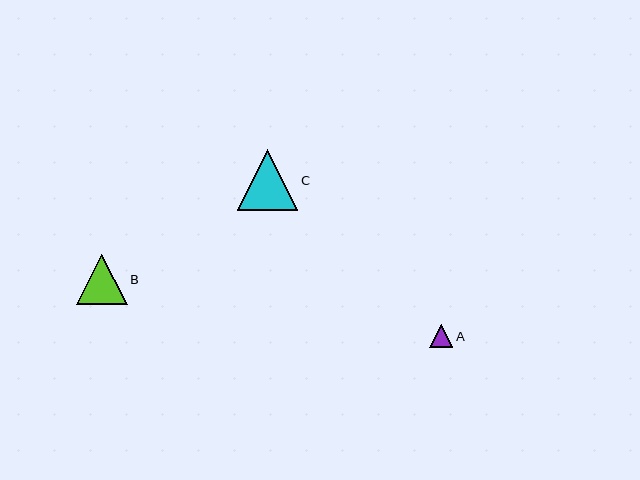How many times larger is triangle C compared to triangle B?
Triangle C is approximately 1.2 times the size of triangle B.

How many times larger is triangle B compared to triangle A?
Triangle B is approximately 2.2 times the size of triangle A.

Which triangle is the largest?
Triangle C is the largest with a size of approximately 60 pixels.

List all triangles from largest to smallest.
From largest to smallest: C, B, A.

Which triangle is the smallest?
Triangle A is the smallest with a size of approximately 23 pixels.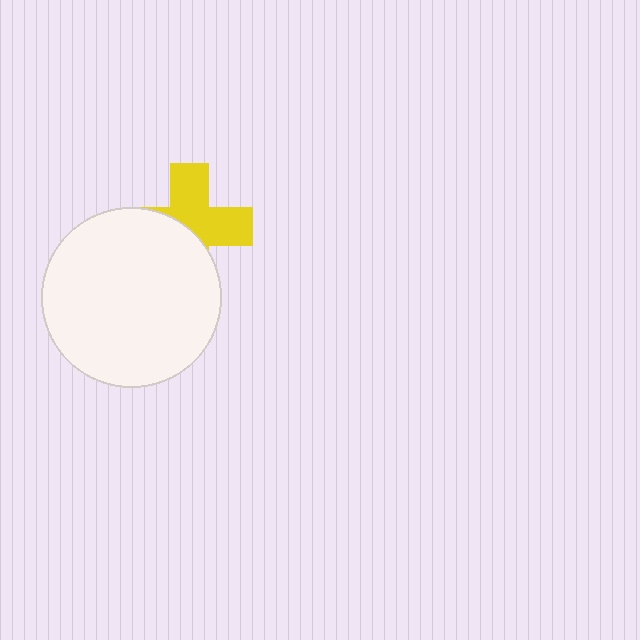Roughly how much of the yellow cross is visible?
About half of it is visible (roughly 52%).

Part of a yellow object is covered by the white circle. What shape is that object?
It is a cross.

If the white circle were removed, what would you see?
You would see the complete yellow cross.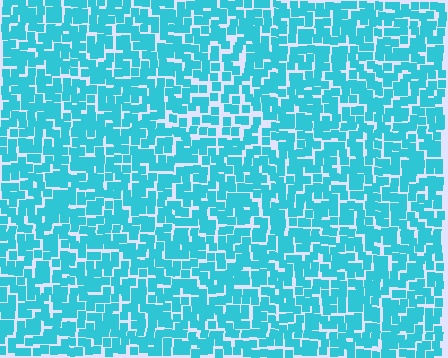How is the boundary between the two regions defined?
The boundary is defined by a change in element density (approximately 1.4x ratio). All elements are the same color, size, and shape.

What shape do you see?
I see a triangle.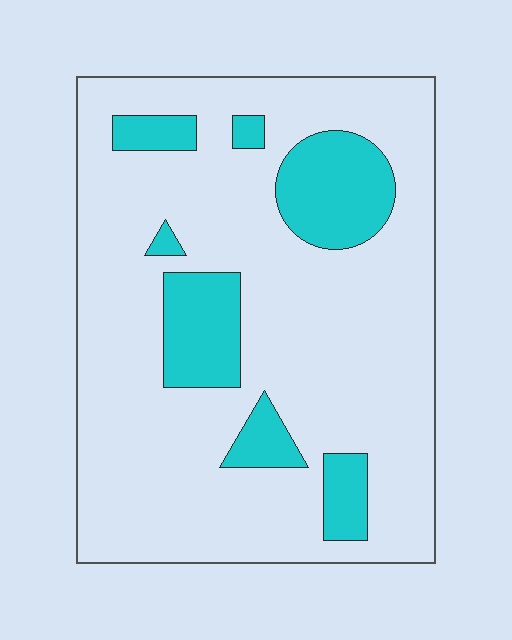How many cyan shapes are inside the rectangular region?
7.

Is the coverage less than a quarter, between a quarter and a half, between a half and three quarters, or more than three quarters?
Less than a quarter.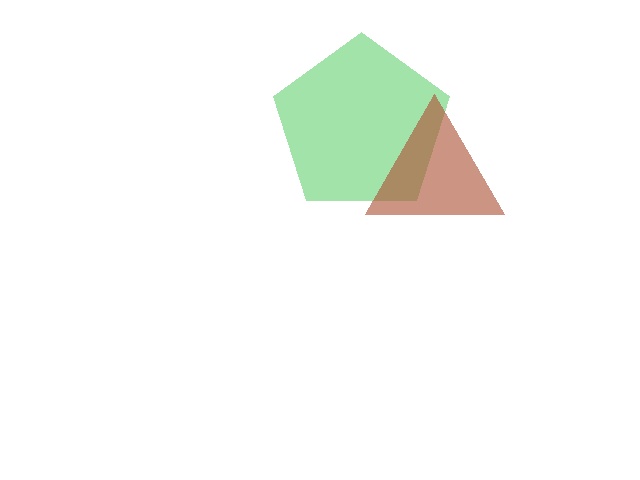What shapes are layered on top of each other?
The layered shapes are: a green pentagon, a brown triangle.